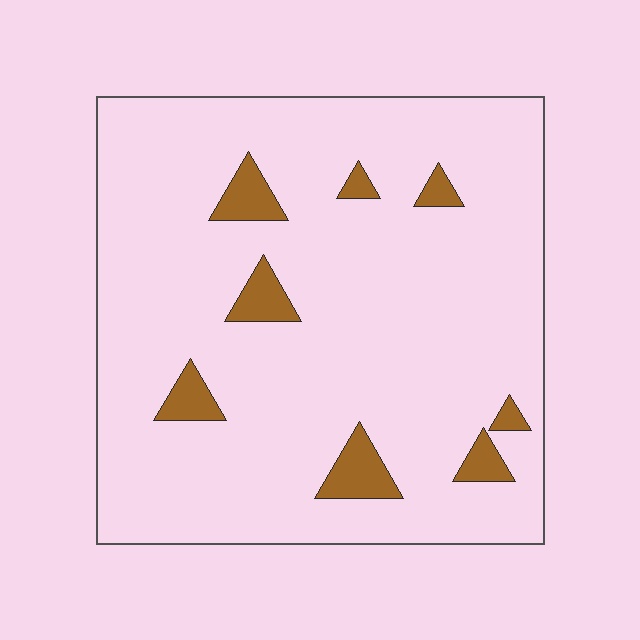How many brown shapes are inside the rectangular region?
8.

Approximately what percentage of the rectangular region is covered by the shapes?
Approximately 10%.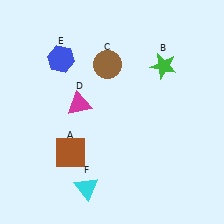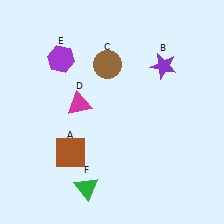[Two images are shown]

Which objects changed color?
B changed from green to purple. E changed from blue to purple. F changed from cyan to green.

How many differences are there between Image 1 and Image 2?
There are 3 differences between the two images.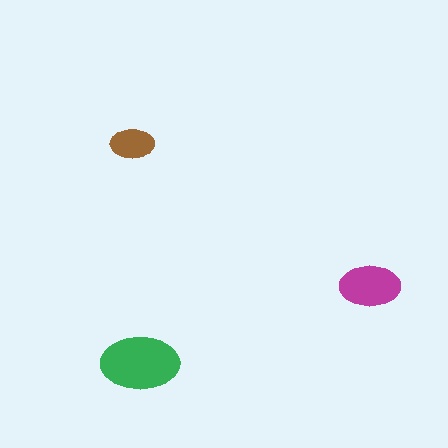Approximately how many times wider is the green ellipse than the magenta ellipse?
About 1.5 times wider.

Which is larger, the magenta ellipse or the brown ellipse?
The magenta one.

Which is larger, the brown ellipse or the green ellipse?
The green one.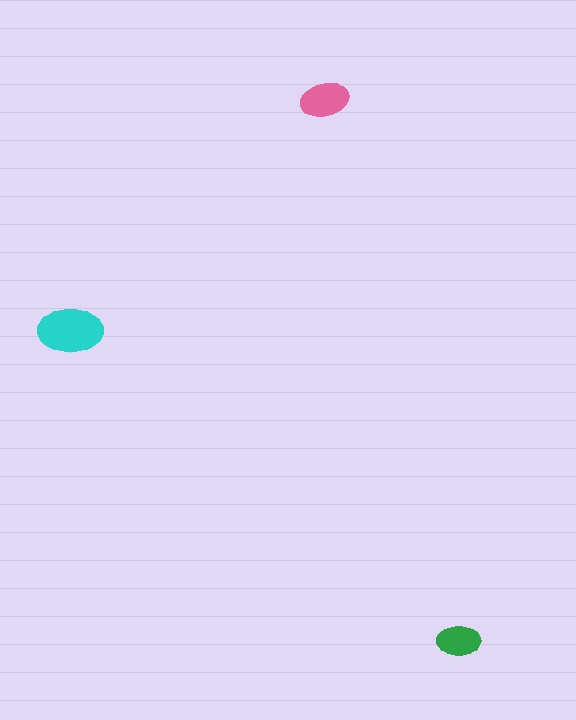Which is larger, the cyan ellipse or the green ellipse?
The cyan one.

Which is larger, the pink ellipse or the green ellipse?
The pink one.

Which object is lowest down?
The green ellipse is bottommost.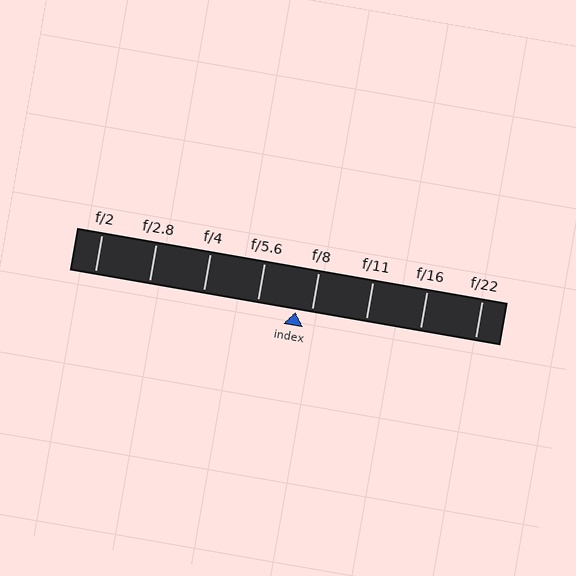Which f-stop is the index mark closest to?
The index mark is closest to f/8.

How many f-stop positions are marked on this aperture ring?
There are 8 f-stop positions marked.